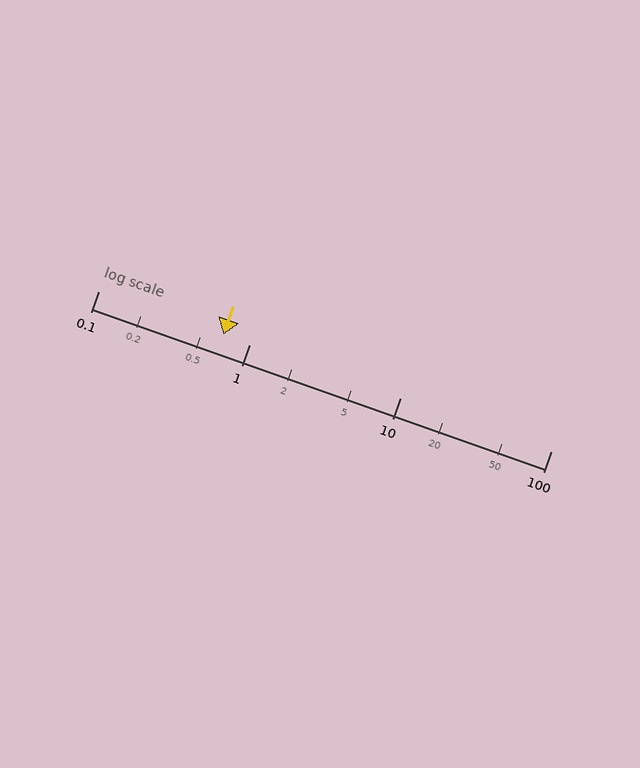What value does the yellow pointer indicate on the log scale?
The pointer indicates approximately 0.67.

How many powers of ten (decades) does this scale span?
The scale spans 3 decades, from 0.1 to 100.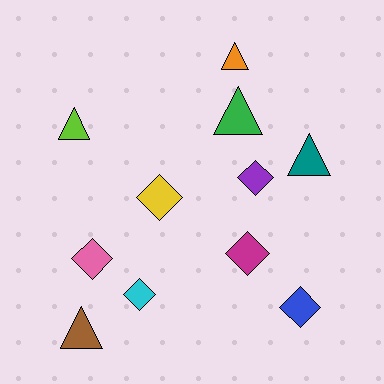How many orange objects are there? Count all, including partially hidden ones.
There is 1 orange object.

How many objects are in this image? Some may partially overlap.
There are 11 objects.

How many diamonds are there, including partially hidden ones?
There are 6 diamonds.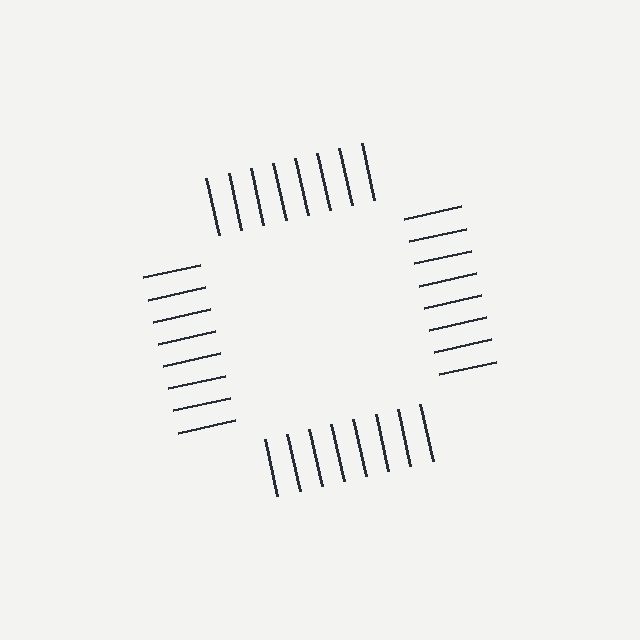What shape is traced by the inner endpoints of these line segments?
An illusory square — the line segments terminate on its edges but no continuous stroke is drawn.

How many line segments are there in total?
32 — 8 along each of the 4 edges.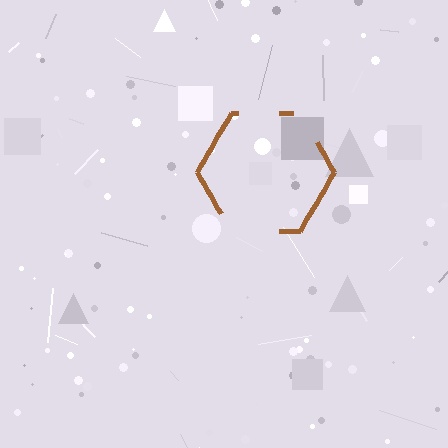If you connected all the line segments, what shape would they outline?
They would outline a hexagon.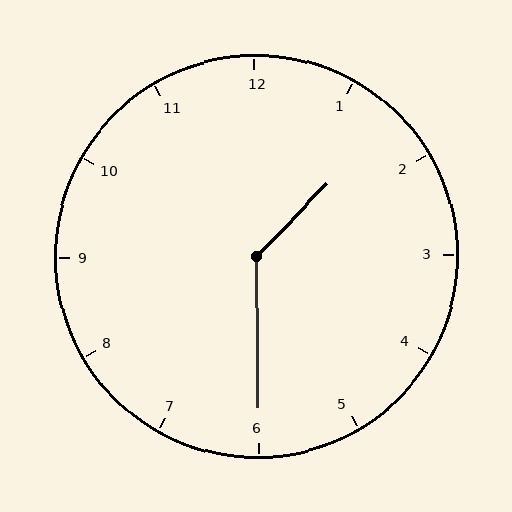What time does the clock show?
1:30.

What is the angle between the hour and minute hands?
Approximately 135 degrees.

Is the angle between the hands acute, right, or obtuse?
It is obtuse.